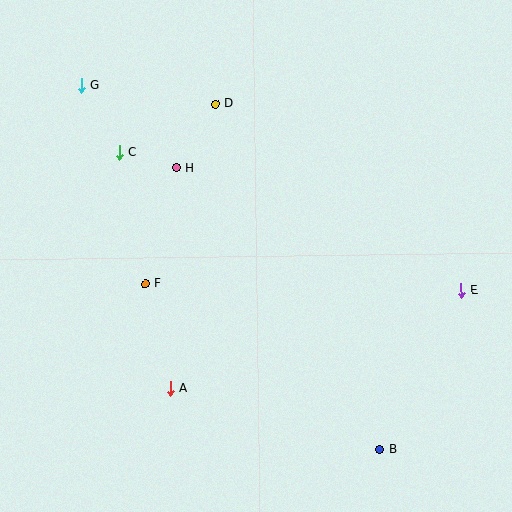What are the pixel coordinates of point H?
Point H is at (176, 168).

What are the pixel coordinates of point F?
Point F is at (146, 283).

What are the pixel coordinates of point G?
Point G is at (81, 85).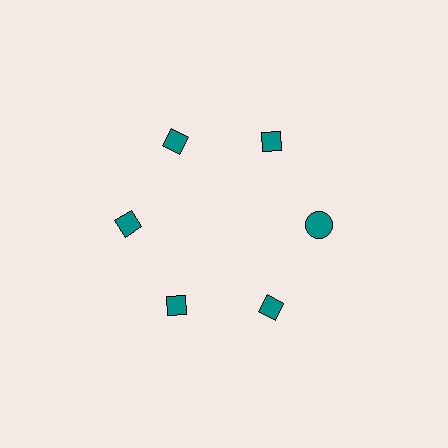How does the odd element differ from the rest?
It has a different shape: circle instead of diamond.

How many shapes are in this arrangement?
There are 6 shapes arranged in a ring pattern.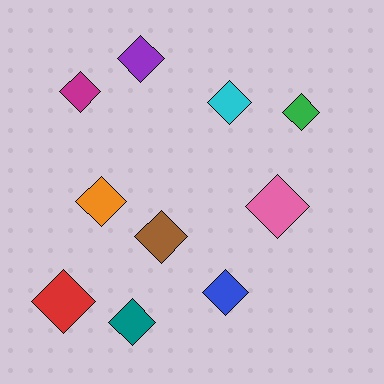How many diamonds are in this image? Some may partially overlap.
There are 10 diamonds.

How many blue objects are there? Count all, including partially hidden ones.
There is 1 blue object.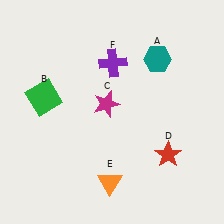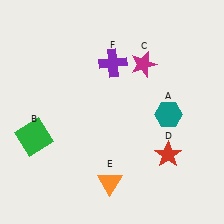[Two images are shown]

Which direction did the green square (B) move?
The green square (B) moved down.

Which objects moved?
The objects that moved are: the teal hexagon (A), the green square (B), the magenta star (C).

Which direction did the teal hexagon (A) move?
The teal hexagon (A) moved down.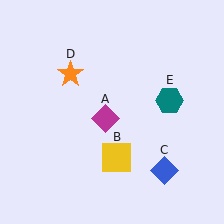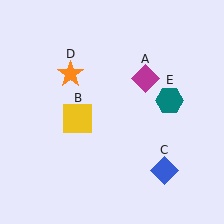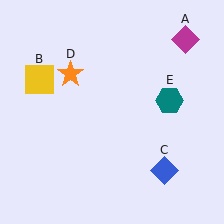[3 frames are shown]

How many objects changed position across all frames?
2 objects changed position: magenta diamond (object A), yellow square (object B).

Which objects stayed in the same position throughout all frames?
Blue diamond (object C) and orange star (object D) and teal hexagon (object E) remained stationary.